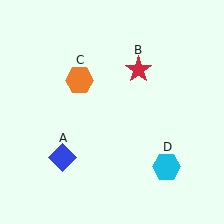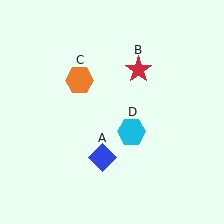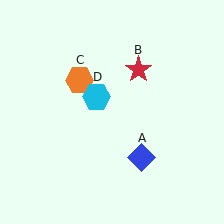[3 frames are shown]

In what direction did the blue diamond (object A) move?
The blue diamond (object A) moved right.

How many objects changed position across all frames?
2 objects changed position: blue diamond (object A), cyan hexagon (object D).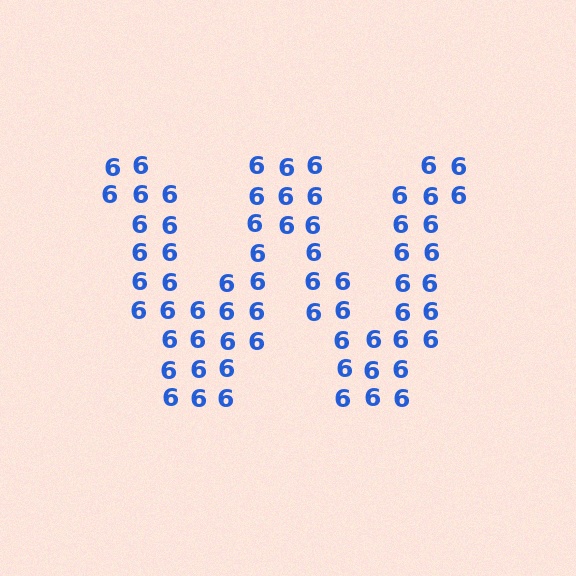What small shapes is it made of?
It is made of small digit 6's.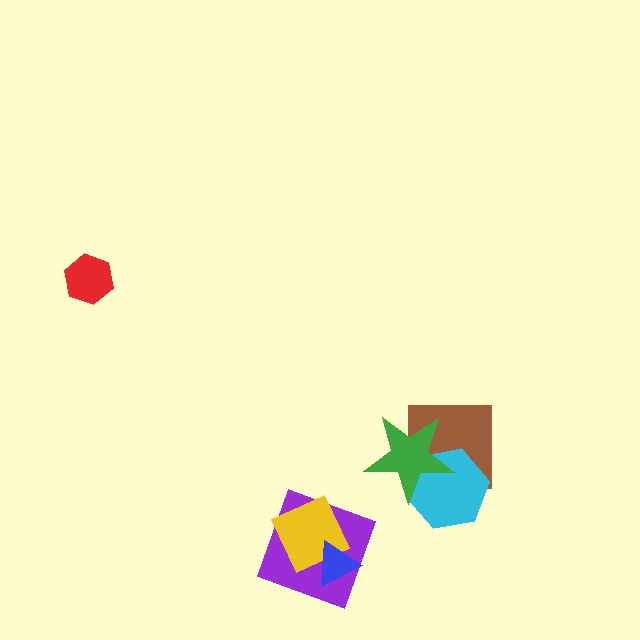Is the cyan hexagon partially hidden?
Yes, it is partially covered by another shape.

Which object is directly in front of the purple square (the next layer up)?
The yellow square is directly in front of the purple square.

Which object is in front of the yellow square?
The blue triangle is in front of the yellow square.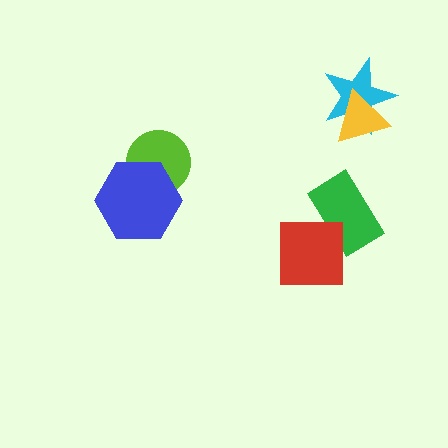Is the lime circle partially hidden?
Yes, it is partially covered by another shape.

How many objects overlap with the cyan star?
1 object overlaps with the cyan star.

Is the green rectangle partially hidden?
Yes, it is partially covered by another shape.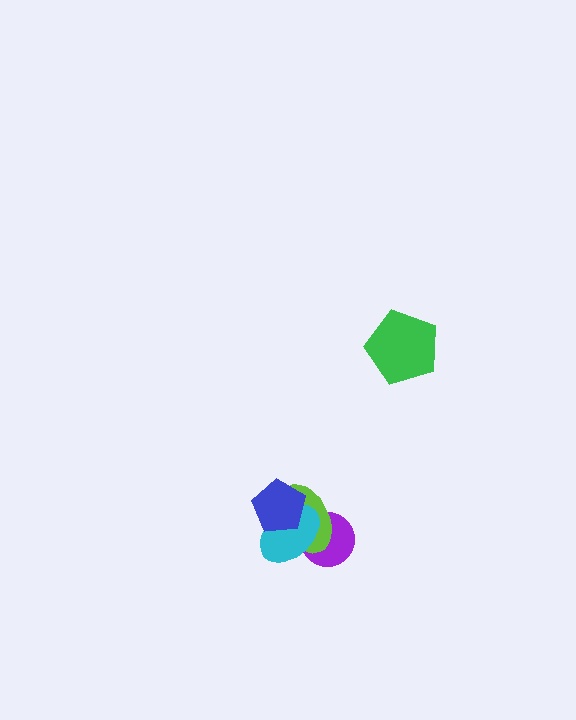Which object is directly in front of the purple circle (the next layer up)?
The lime ellipse is directly in front of the purple circle.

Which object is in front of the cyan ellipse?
The blue pentagon is in front of the cyan ellipse.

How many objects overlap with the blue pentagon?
2 objects overlap with the blue pentagon.